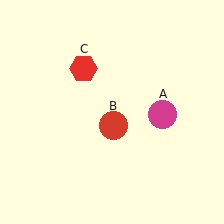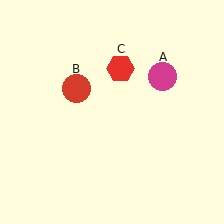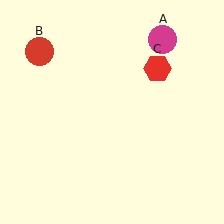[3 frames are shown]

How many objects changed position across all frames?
3 objects changed position: magenta circle (object A), red circle (object B), red hexagon (object C).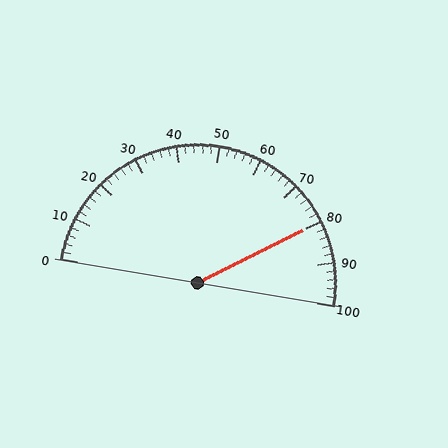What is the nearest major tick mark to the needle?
The nearest major tick mark is 80.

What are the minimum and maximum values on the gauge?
The gauge ranges from 0 to 100.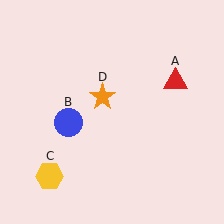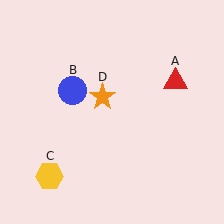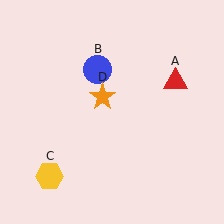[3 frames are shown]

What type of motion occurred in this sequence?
The blue circle (object B) rotated clockwise around the center of the scene.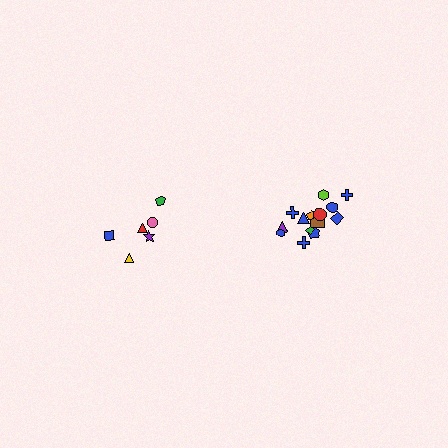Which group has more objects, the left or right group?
The right group.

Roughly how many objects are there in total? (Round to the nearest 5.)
Roughly 20 objects in total.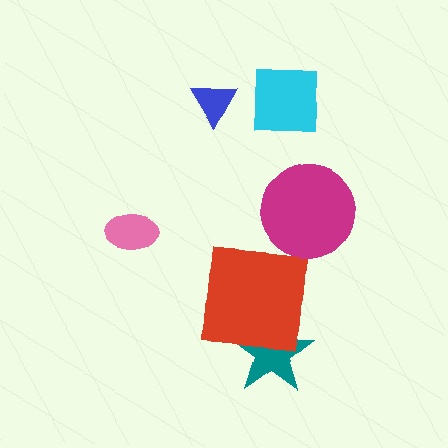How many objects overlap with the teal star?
1 object overlaps with the teal star.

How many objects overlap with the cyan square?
0 objects overlap with the cyan square.